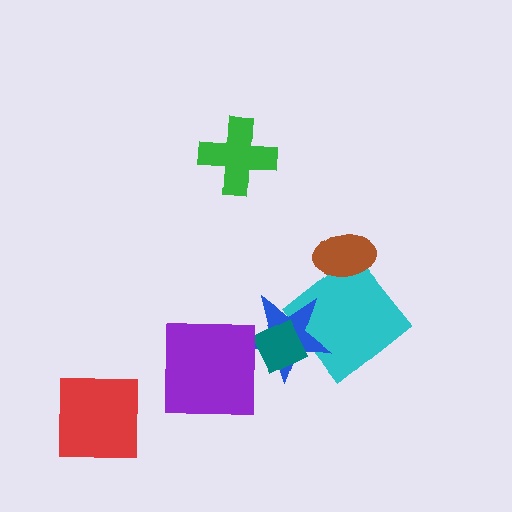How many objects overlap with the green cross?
0 objects overlap with the green cross.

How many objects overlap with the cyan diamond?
2 objects overlap with the cyan diamond.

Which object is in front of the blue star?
The teal diamond is in front of the blue star.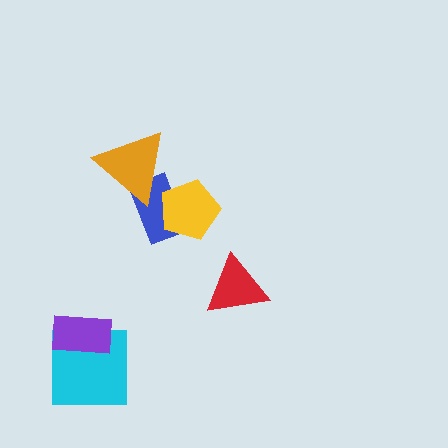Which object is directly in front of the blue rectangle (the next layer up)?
The orange triangle is directly in front of the blue rectangle.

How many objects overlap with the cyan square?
1 object overlaps with the cyan square.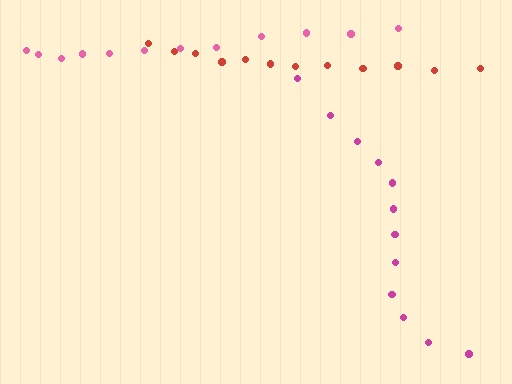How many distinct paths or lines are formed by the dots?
There are 3 distinct paths.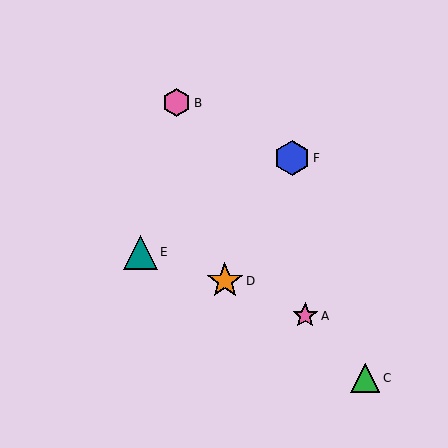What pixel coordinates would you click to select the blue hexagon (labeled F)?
Click at (292, 158) to select the blue hexagon F.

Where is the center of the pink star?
The center of the pink star is at (305, 316).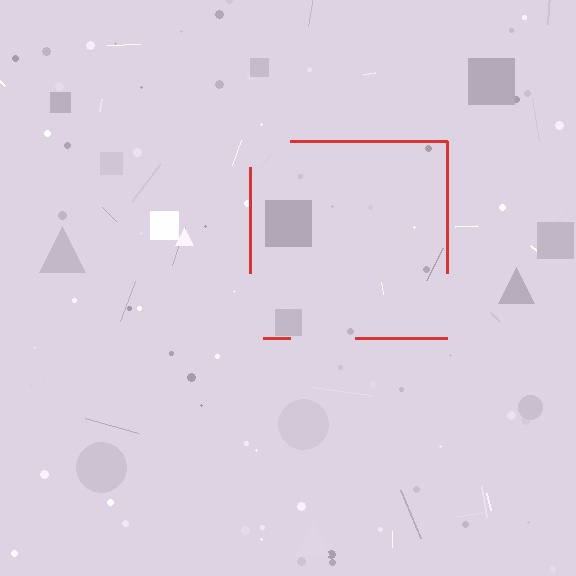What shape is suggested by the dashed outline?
The dashed outline suggests a square.